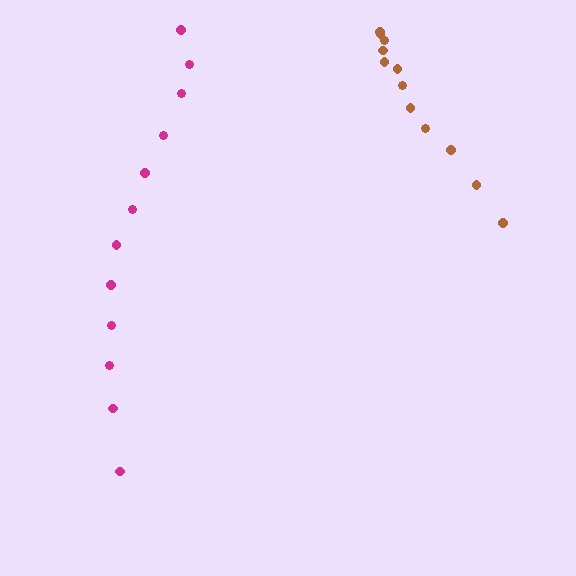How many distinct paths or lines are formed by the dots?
There are 2 distinct paths.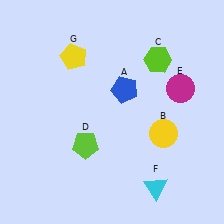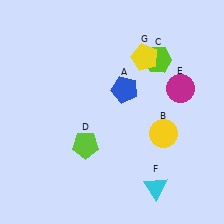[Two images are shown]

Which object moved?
The yellow pentagon (G) moved right.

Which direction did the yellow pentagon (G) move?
The yellow pentagon (G) moved right.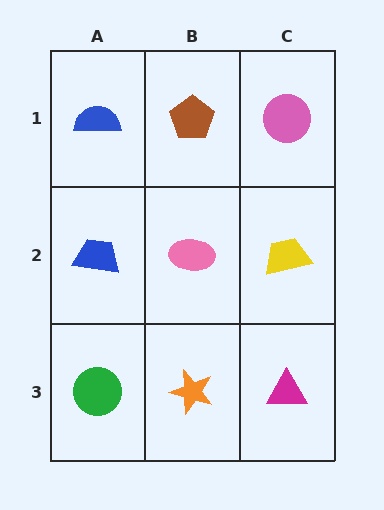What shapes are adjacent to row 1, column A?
A blue trapezoid (row 2, column A), a brown pentagon (row 1, column B).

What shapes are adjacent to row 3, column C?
A yellow trapezoid (row 2, column C), an orange star (row 3, column B).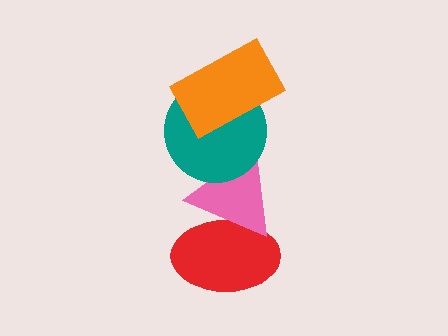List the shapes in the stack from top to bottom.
From top to bottom: the orange rectangle, the teal circle, the pink triangle, the red ellipse.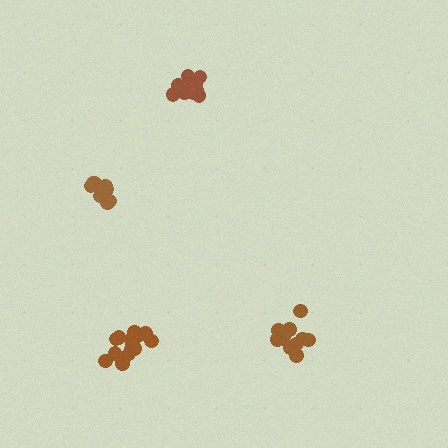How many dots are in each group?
Group 1: 12 dots, Group 2: 15 dots, Group 3: 13 dots, Group 4: 10 dots (50 total).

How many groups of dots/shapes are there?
There are 4 groups.